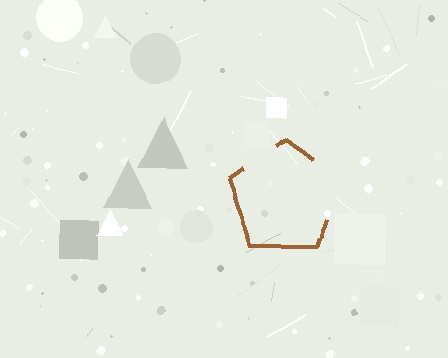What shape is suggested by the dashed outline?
The dashed outline suggests a pentagon.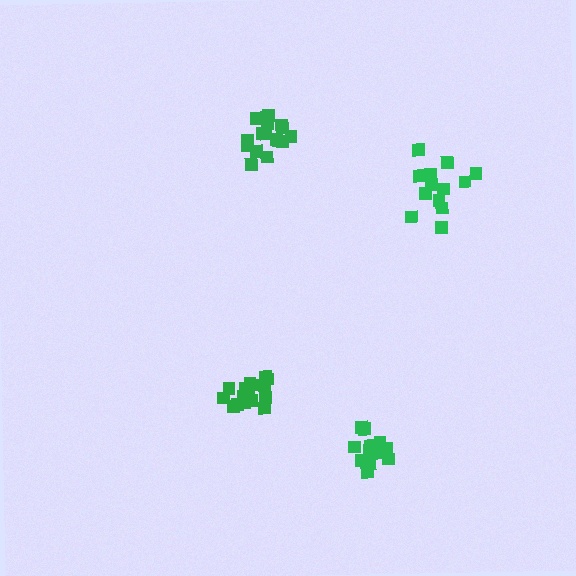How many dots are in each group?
Group 1: 13 dots, Group 2: 17 dots, Group 3: 16 dots, Group 4: 17 dots (63 total).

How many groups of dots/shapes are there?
There are 4 groups.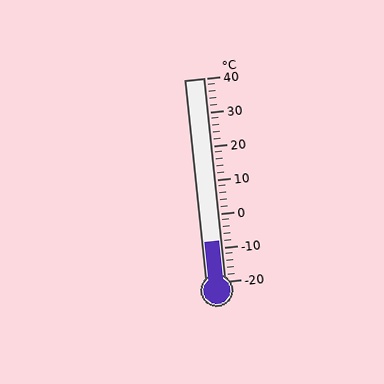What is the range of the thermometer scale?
The thermometer scale ranges from -20°C to 40°C.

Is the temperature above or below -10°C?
The temperature is above -10°C.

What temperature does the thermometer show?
The thermometer shows approximately -8°C.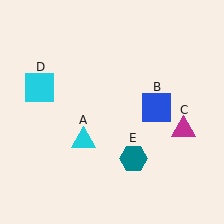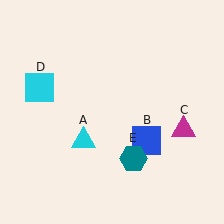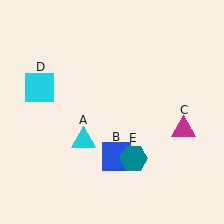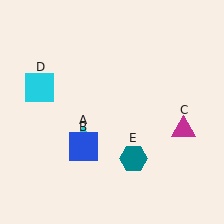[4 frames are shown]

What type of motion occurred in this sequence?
The blue square (object B) rotated clockwise around the center of the scene.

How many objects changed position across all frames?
1 object changed position: blue square (object B).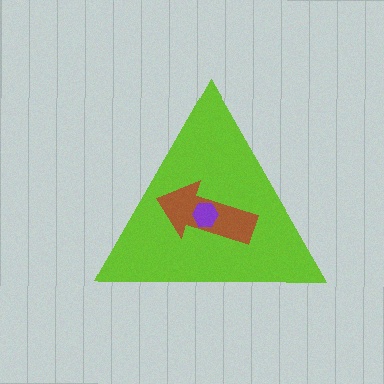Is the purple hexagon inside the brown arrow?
Yes.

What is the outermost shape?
The lime triangle.